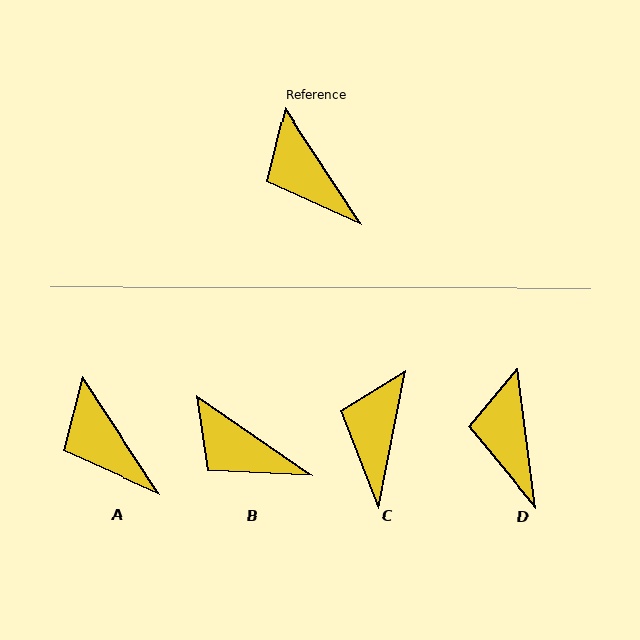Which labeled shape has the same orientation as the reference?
A.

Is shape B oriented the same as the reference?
No, it is off by about 22 degrees.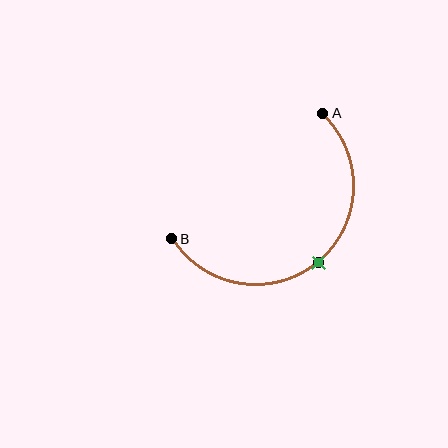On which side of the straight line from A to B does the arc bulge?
The arc bulges below and to the right of the straight line connecting A and B.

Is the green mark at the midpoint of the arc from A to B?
Yes. The green mark lies on the arc at equal arc-length from both A and B — it is the arc midpoint.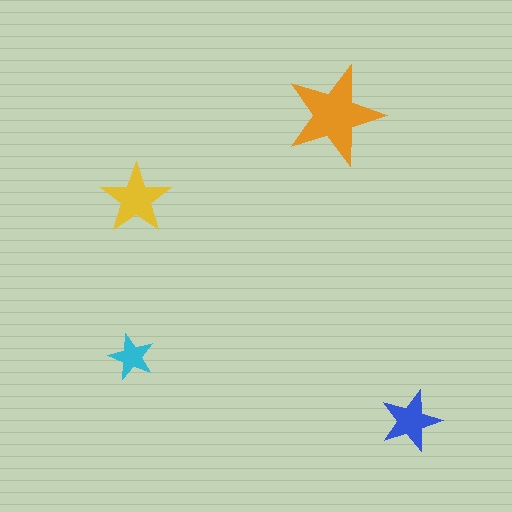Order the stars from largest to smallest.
the orange one, the yellow one, the blue one, the cyan one.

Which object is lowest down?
The blue star is bottommost.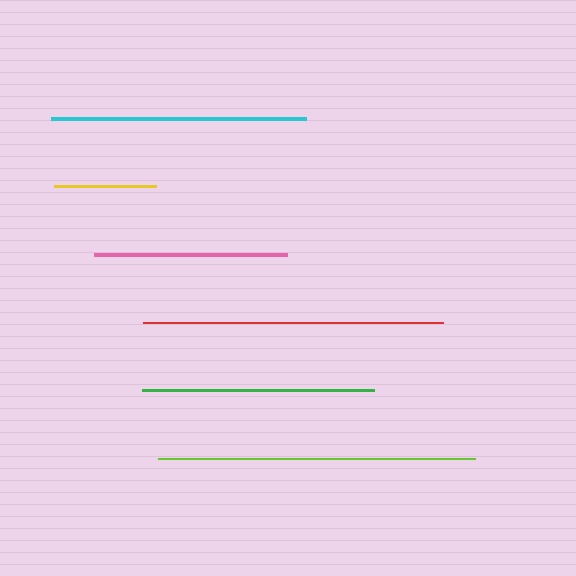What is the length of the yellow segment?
The yellow segment is approximately 102 pixels long.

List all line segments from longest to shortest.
From longest to shortest: lime, red, cyan, green, pink, yellow.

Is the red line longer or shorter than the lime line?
The lime line is longer than the red line.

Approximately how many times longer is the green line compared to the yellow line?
The green line is approximately 2.3 times the length of the yellow line.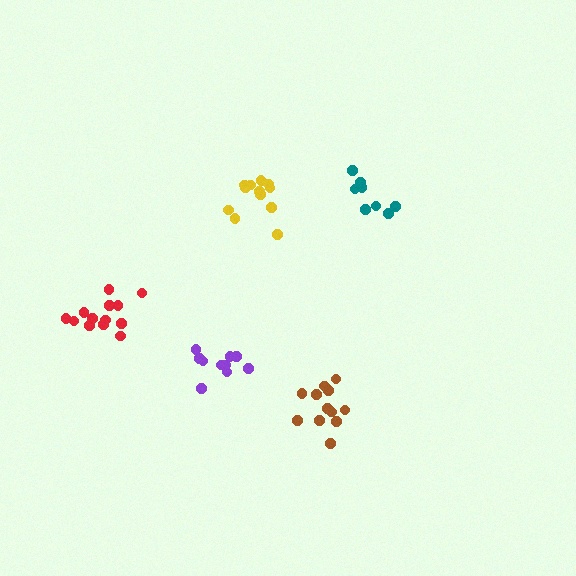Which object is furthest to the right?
The teal cluster is rightmost.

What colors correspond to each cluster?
The clusters are colored: purple, yellow, teal, brown, red.